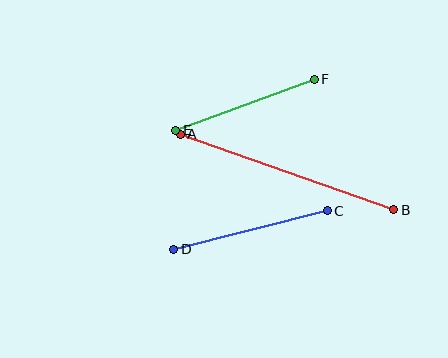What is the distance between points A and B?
The distance is approximately 227 pixels.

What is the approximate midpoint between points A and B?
The midpoint is at approximately (287, 172) pixels.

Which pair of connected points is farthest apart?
Points A and B are farthest apart.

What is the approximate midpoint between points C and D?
The midpoint is at approximately (250, 230) pixels.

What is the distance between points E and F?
The distance is approximately 148 pixels.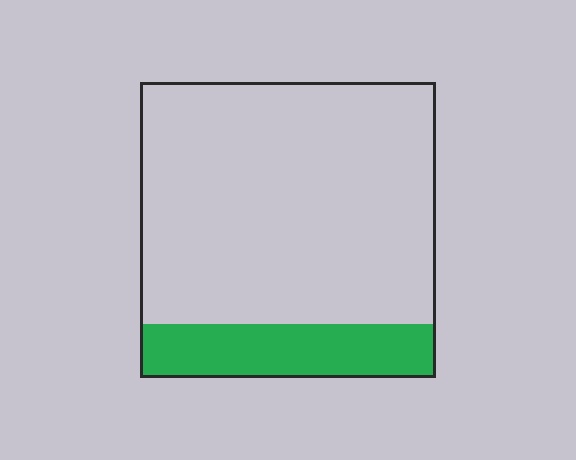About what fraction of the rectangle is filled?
About one sixth (1/6).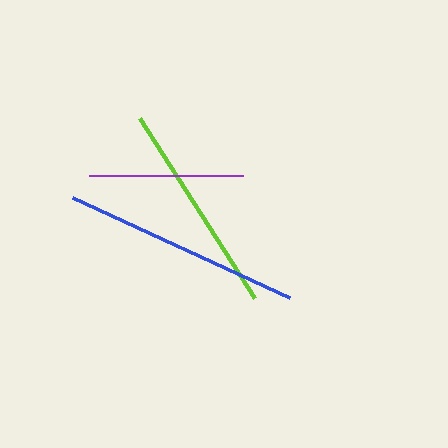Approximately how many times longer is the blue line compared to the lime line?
The blue line is approximately 1.1 times the length of the lime line.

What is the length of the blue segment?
The blue segment is approximately 239 pixels long.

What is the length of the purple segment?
The purple segment is approximately 154 pixels long.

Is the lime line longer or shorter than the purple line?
The lime line is longer than the purple line.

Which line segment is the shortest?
The purple line is the shortest at approximately 154 pixels.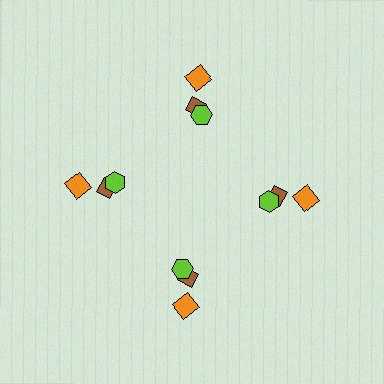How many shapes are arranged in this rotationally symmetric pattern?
There are 12 shapes, arranged in 4 groups of 3.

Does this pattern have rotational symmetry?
Yes, this pattern has 4-fold rotational symmetry. It looks the same after rotating 90 degrees around the center.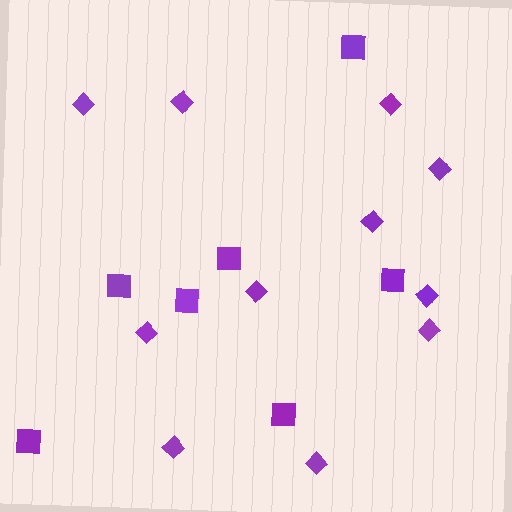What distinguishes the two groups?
There are 2 groups: one group of diamonds (11) and one group of squares (7).